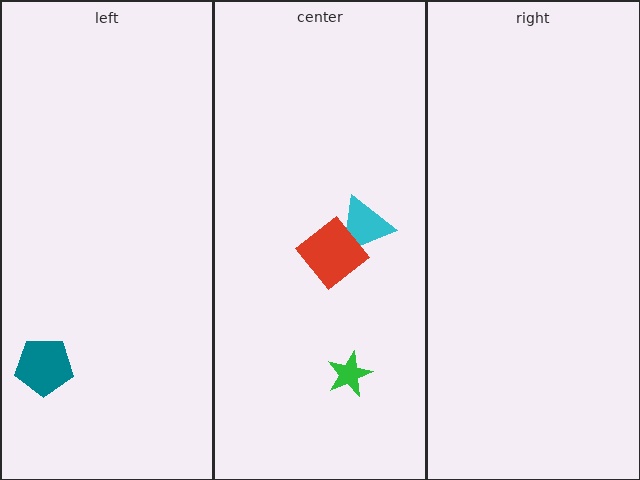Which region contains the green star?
The center region.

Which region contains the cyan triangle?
The center region.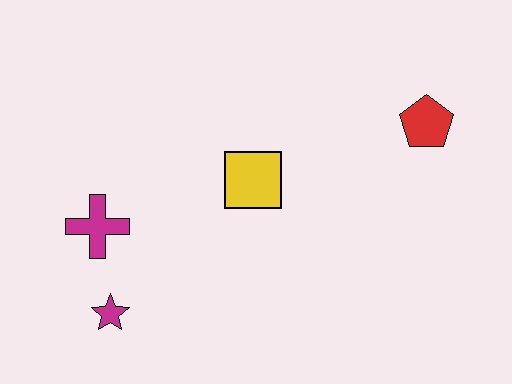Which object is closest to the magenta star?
The magenta cross is closest to the magenta star.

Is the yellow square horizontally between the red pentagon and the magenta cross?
Yes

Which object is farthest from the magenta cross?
The red pentagon is farthest from the magenta cross.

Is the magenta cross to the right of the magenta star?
No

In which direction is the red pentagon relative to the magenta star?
The red pentagon is to the right of the magenta star.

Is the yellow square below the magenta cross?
No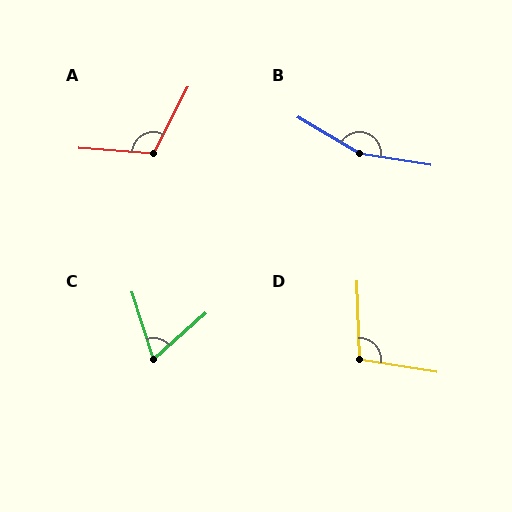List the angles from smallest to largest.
C (66°), D (101°), A (114°), B (158°).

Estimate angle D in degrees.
Approximately 101 degrees.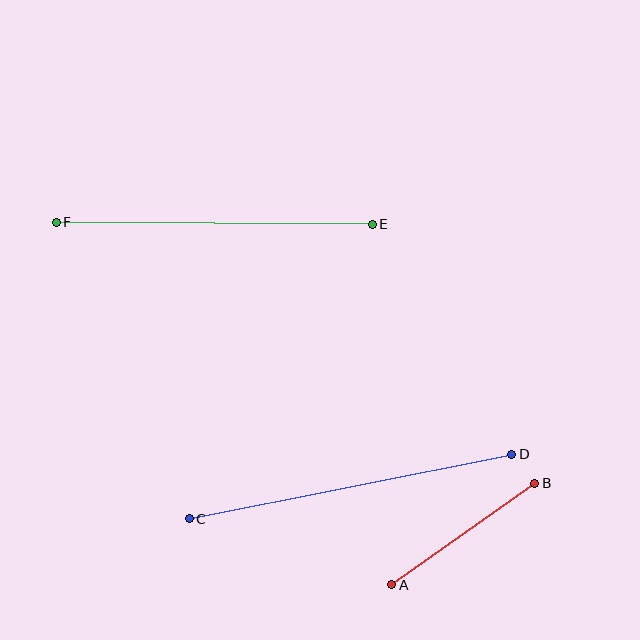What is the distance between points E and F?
The distance is approximately 316 pixels.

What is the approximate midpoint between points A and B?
The midpoint is at approximately (463, 534) pixels.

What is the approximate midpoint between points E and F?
The midpoint is at approximately (214, 223) pixels.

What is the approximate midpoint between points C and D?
The midpoint is at approximately (350, 486) pixels.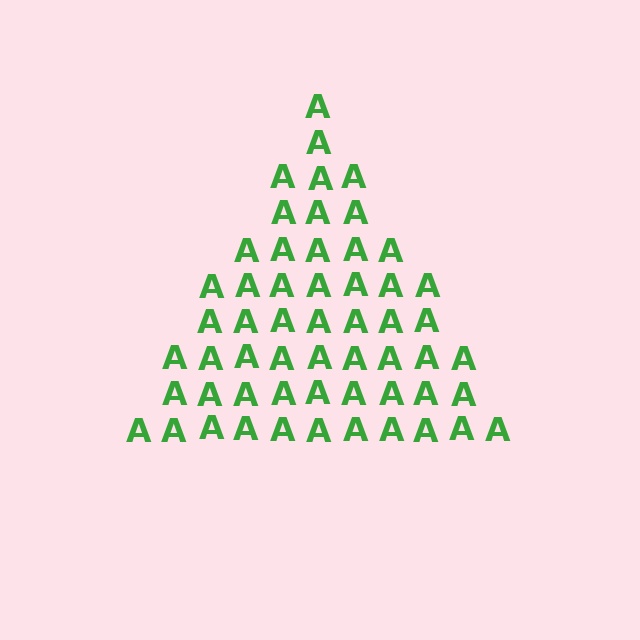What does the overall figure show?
The overall figure shows a triangle.